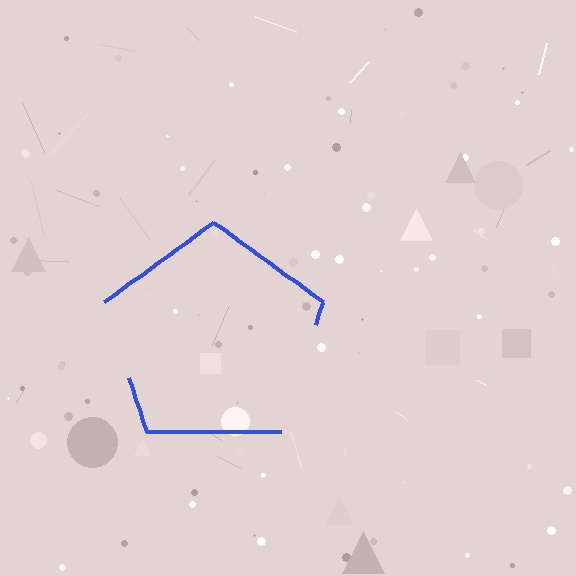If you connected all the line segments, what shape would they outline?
They would outline a pentagon.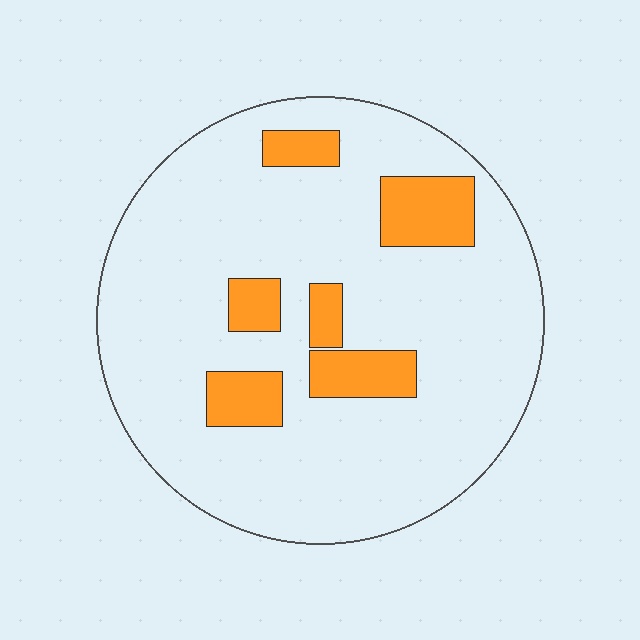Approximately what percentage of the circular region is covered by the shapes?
Approximately 15%.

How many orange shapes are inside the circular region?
6.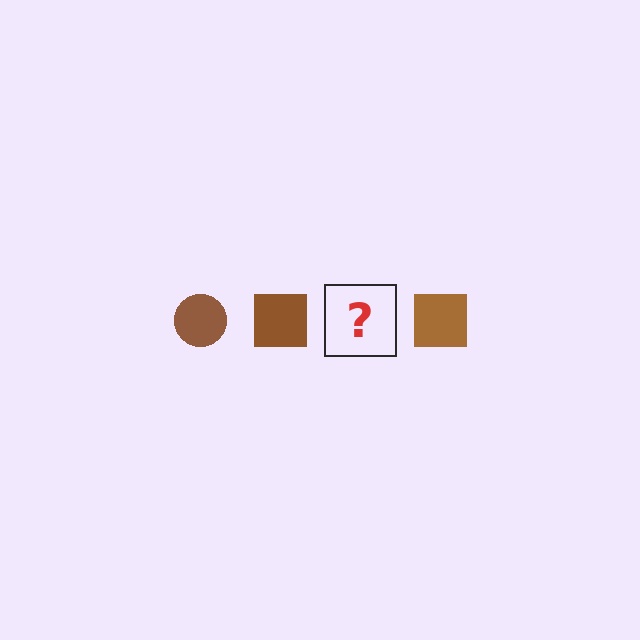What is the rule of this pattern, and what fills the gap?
The rule is that the pattern cycles through circle, square shapes in brown. The gap should be filled with a brown circle.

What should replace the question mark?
The question mark should be replaced with a brown circle.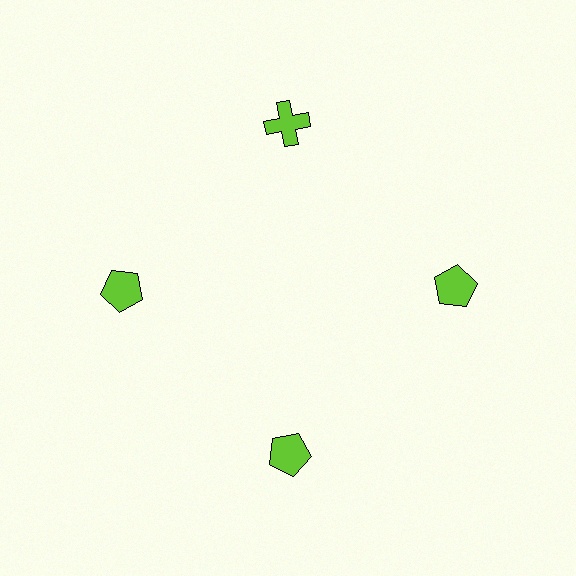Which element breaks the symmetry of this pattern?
The lime cross at roughly the 12 o'clock position breaks the symmetry. All other shapes are lime pentagons.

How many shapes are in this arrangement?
There are 4 shapes arranged in a ring pattern.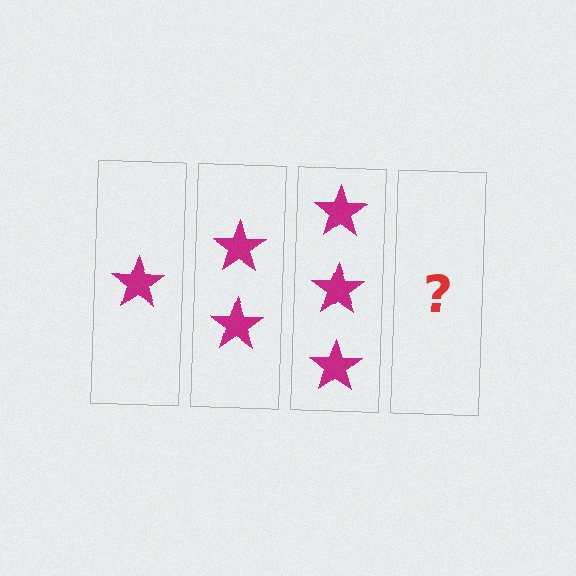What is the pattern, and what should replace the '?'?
The pattern is that each step adds one more star. The '?' should be 4 stars.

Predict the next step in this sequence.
The next step is 4 stars.